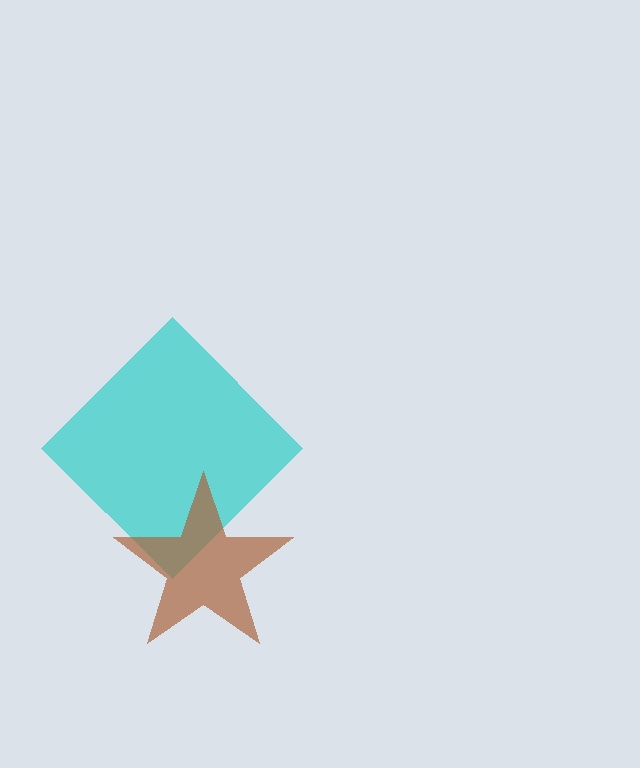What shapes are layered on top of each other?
The layered shapes are: a cyan diamond, a brown star.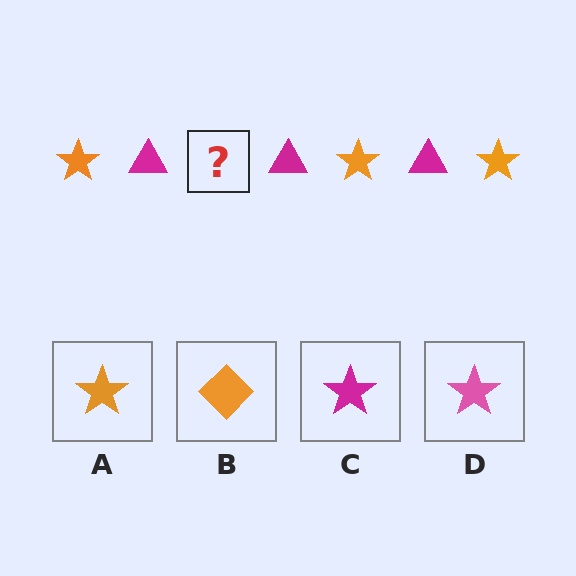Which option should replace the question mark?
Option A.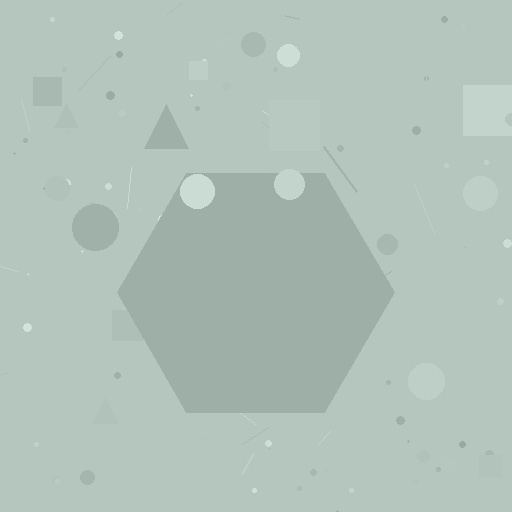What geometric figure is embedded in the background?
A hexagon is embedded in the background.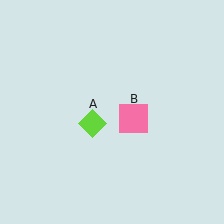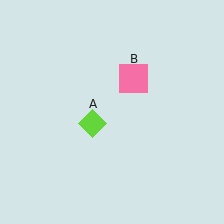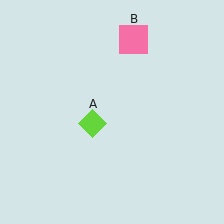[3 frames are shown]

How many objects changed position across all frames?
1 object changed position: pink square (object B).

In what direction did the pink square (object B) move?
The pink square (object B) moved up.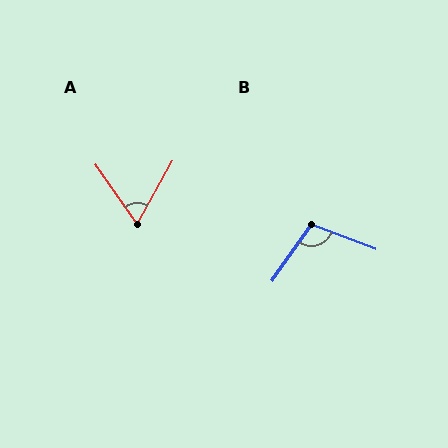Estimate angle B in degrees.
Approximately 103 degrees.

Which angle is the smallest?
A, at approximately 64 degrees.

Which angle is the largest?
B, at approximately 103 degrees.